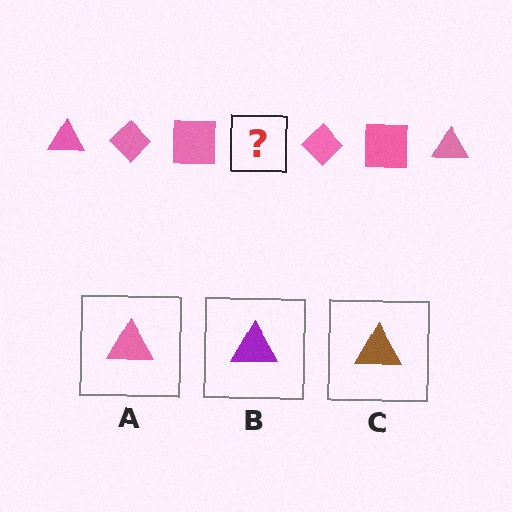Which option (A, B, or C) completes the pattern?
A.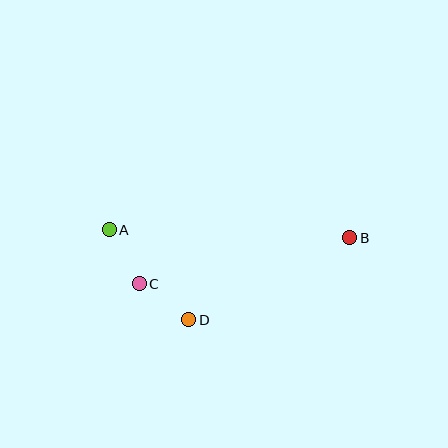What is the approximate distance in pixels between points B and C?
The distance between B and C is approximately 215 pixels.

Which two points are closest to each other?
Points C and D are closest to each other.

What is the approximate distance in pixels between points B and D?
The distance between B and D is approximately 181 pixels.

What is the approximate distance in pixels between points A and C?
The distance between A and C is approximately 62 pixels.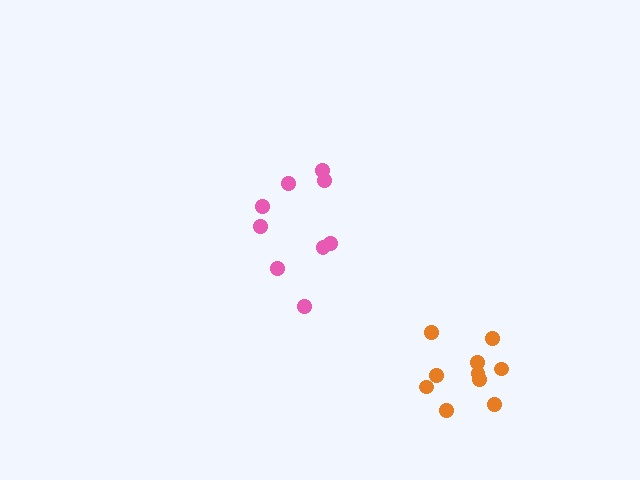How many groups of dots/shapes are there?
There are 2 groups.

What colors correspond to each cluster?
The clusters are colored: pink, orange.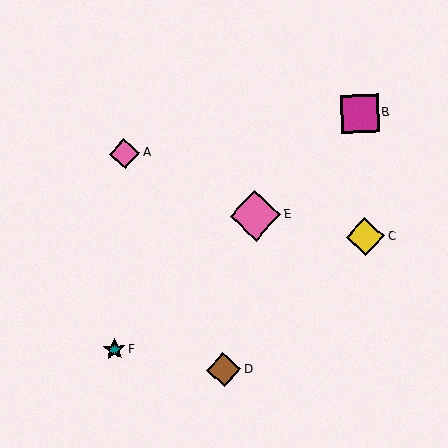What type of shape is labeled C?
Shape C is a yellow diamond.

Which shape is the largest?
The pink diamond (labeled E) is the largest.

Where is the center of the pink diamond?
The center of the pink diamond is at (125, 153).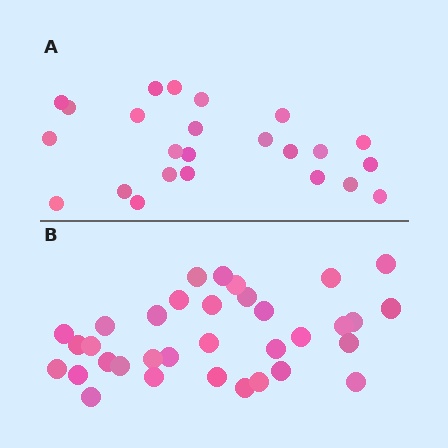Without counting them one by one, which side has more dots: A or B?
Region B (the bottom region) has more dots.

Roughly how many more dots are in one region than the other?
Region B has roughly 10 or so more dots than region A.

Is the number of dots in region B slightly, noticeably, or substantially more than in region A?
Region B has noticeably more, but not dramatically so. The ratio is roughly 1.4 to 1.